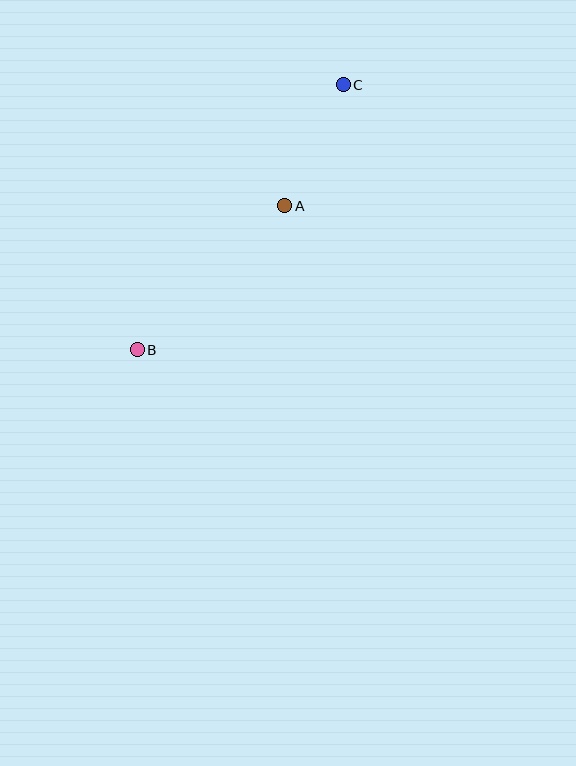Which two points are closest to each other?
Points A and C are closest to each other.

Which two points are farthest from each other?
Points B and C are farthest from each other.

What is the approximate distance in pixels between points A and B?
The distance between A and B is approximately 206 pixels.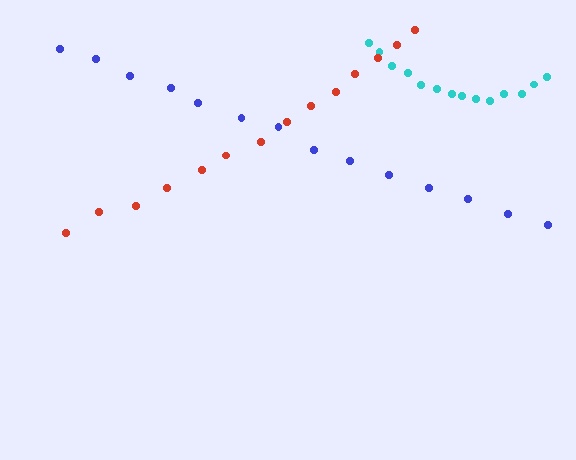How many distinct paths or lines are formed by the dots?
There are 3 distinct paths.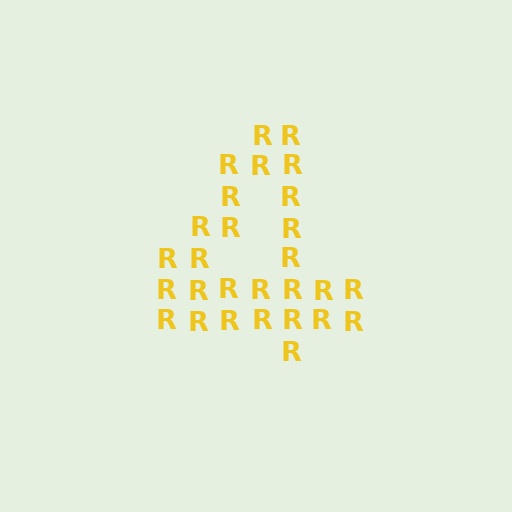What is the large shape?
The large shape is the digit 4.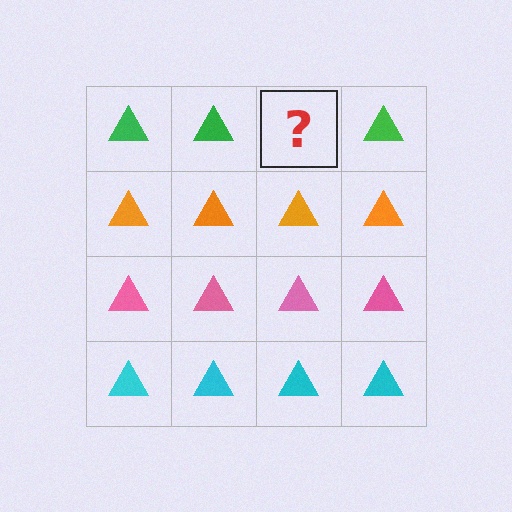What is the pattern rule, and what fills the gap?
The rule is that each row has a consistent color. The gap should be filled with a green triangle.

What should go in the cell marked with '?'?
The missing cell should contain a green triangle.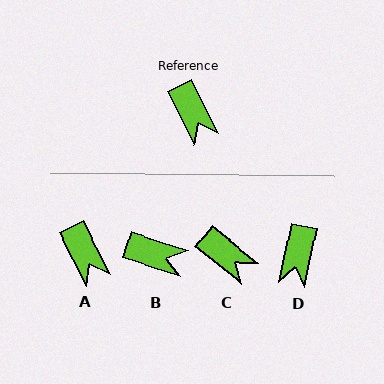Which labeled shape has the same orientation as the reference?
A.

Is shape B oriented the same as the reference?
No, it is off by about 46 degrees.